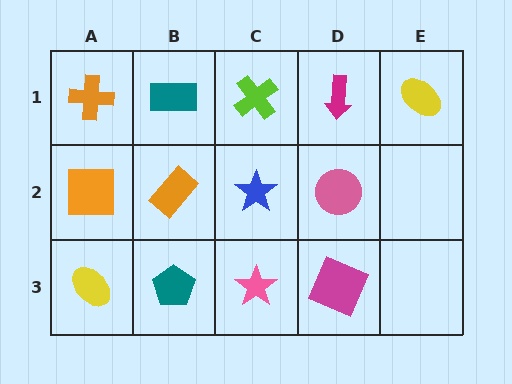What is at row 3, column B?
A teal pentagon.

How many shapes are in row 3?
4 shapes.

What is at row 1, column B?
A teal rectangle.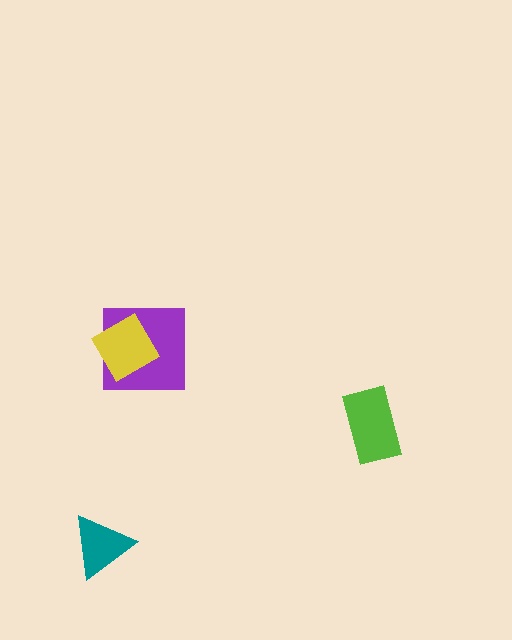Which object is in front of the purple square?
The yellow diamond is in front of the purple square.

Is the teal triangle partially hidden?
No, no other shape covers it.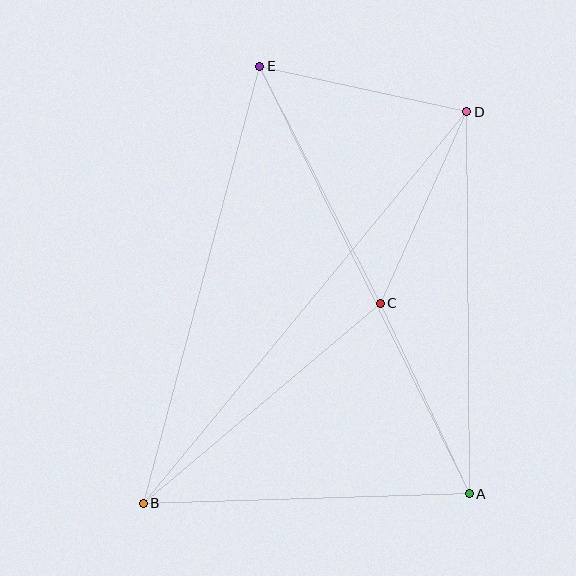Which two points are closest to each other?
Points C and D are closest to each other.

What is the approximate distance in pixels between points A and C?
The distance between A and C is approximately 210 pixels.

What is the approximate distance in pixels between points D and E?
The distance between D and E is approximately 212 pixels.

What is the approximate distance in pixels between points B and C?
The distance between B and C is approximately 310 pixels.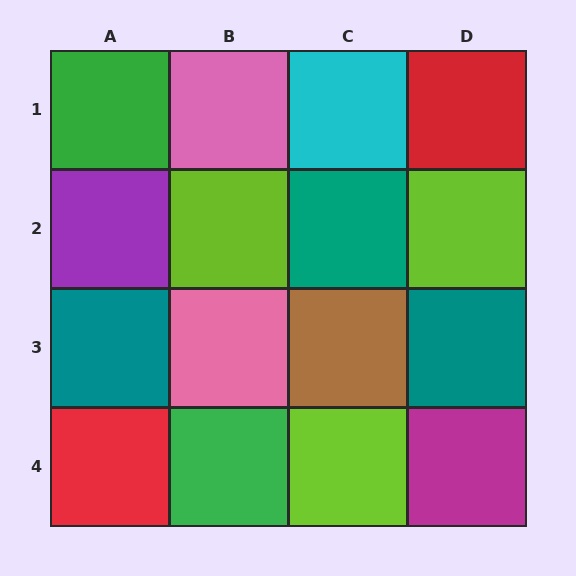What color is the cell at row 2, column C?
Teal.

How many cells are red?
2 cells are red.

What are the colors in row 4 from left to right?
Red, green, lime, magenta.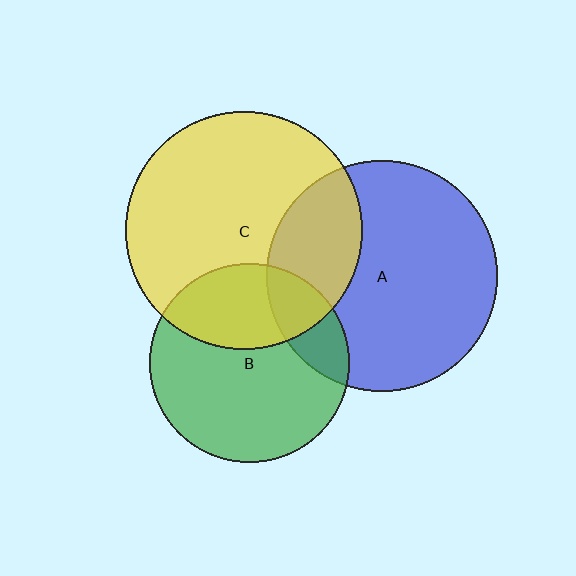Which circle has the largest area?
Circle C (yellow).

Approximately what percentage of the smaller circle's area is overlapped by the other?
Approximately 25%.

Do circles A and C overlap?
Yes.